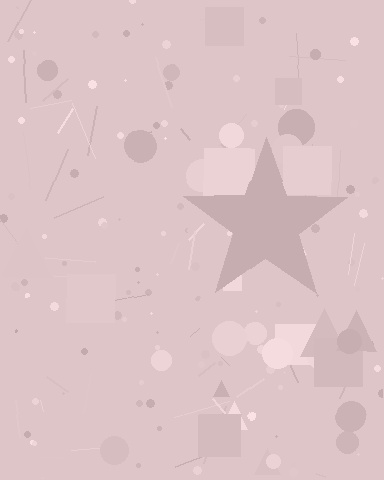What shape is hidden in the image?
A star is hidden in the image.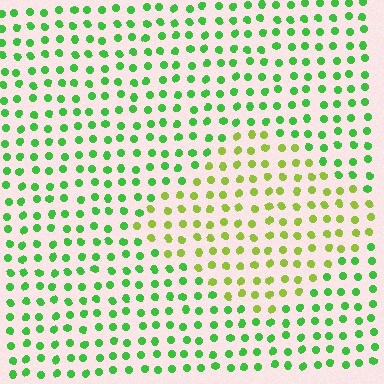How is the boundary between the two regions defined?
The boundary is defined purely by a slight shift in hue (about 39 degrees). Spacing, size, and orientation are identical on both sides.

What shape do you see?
I see a diamond.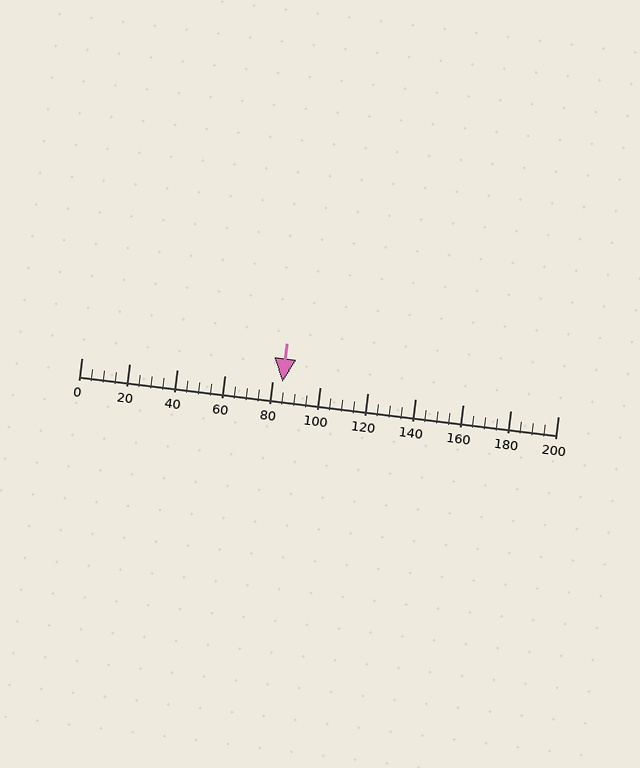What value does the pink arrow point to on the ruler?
The pink arrow points to approximately 84.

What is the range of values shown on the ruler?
The ruler shows values from 0 to 200.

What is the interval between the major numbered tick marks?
The major tick marks are spaced 20 units apart.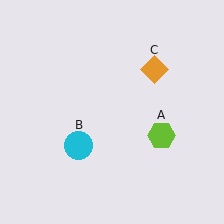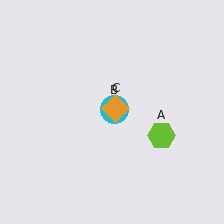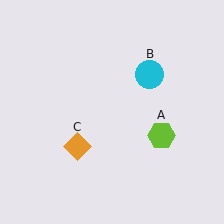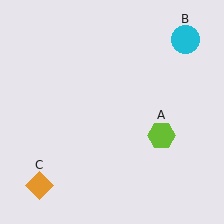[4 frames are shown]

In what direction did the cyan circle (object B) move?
The cyan circle (object B) moved up and to the right.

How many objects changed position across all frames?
2 objects changed position: cyan circle (object B), orange diamond (object C).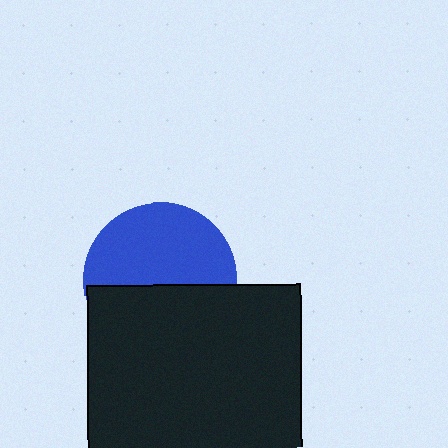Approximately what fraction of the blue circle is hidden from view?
Roughly 47% of the blue circle is hidden behind the black square.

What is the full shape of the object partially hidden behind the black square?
The partially hidden object is a blue circle.